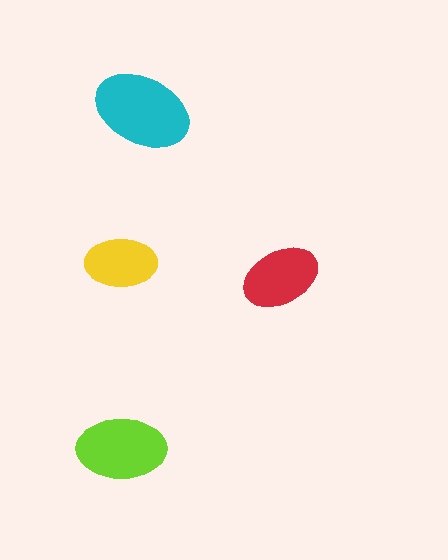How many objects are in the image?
There are 4 objects in the image.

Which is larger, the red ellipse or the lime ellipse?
The lime one.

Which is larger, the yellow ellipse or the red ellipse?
The red one.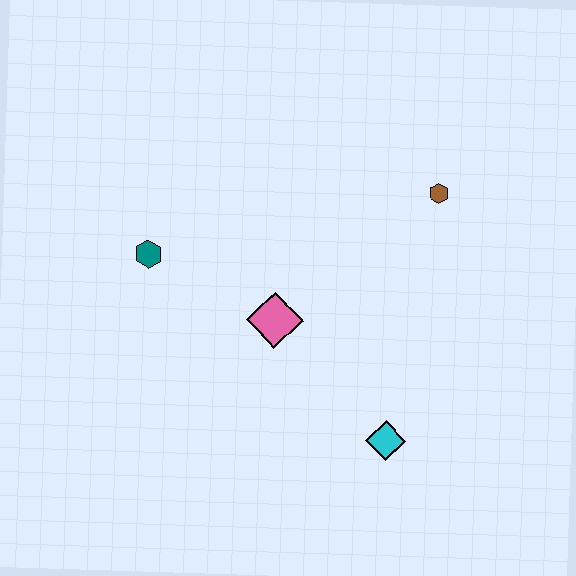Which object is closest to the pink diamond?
The teal hexagon is closest to the pink diamond.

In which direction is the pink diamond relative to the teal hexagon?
The pink diamond is to the right of the teal hexagon.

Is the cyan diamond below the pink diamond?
Yes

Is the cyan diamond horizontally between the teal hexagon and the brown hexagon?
Yes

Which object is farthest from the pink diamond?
The brown hexagon is farthest from the pink diamond.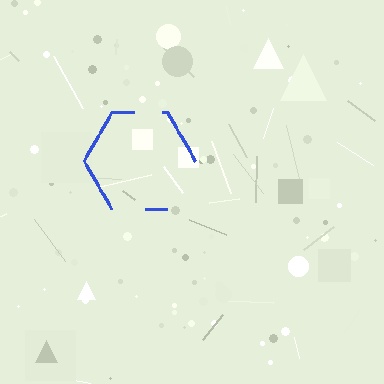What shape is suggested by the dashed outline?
The dashed outline suggests a hexagon.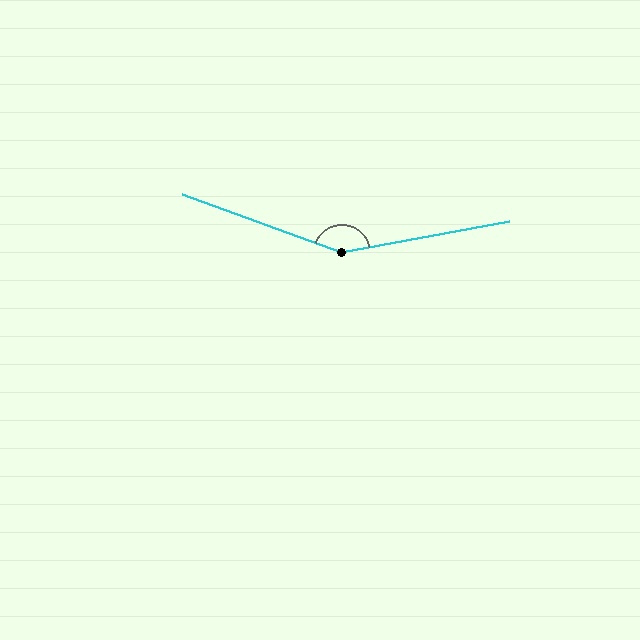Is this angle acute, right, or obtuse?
It is obtuse.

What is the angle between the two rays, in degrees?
Approximately 150 degrees.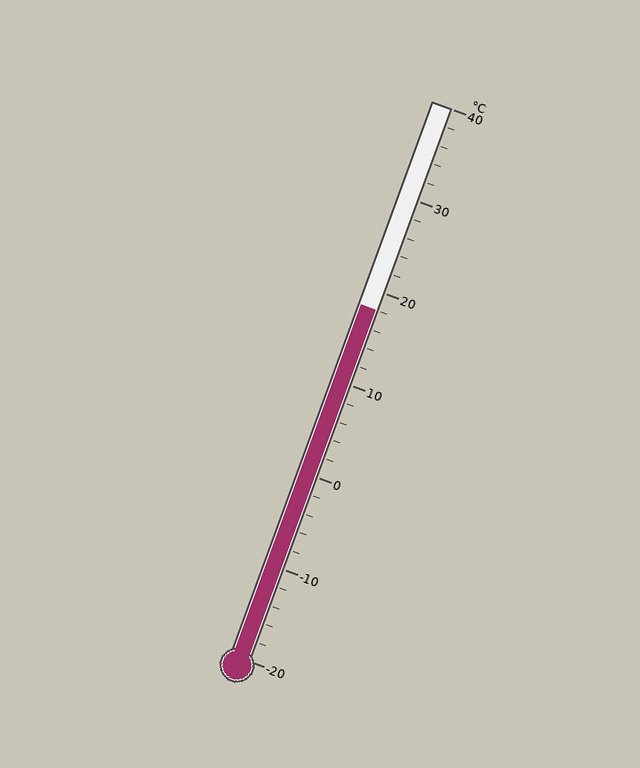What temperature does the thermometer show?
The thermometer shows approximately 18°C.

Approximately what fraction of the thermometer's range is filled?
The thermometer is filled to approximately 65% of its range.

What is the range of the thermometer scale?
The thermometer scale ranges from -20°C to 40°C.